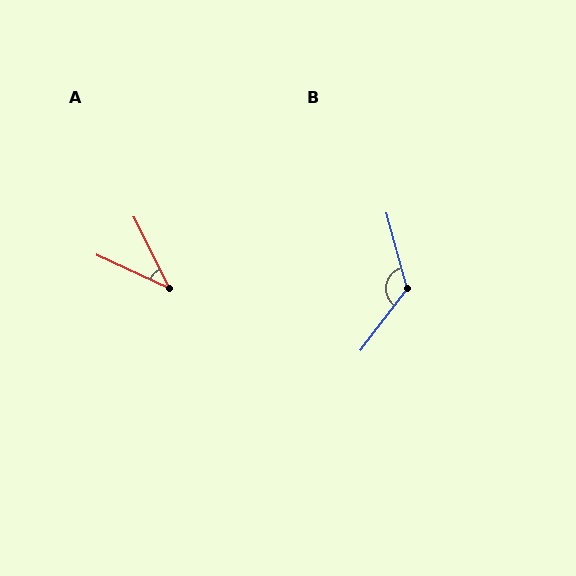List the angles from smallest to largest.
A (39°), B (128°).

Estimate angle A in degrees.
Approximately 39 degrees.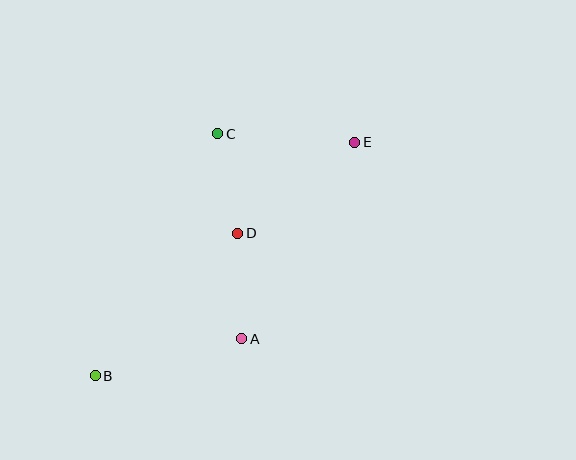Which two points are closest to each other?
Points C and D are closest to each other.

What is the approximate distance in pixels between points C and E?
The distance between C and E is approximately 137 pixels.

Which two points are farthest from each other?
Points B and E are farthest from each other.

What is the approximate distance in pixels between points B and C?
The distance between B and C is approximately 271 pixels.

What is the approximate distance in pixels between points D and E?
The distance between D and E is approximately 148 pixels.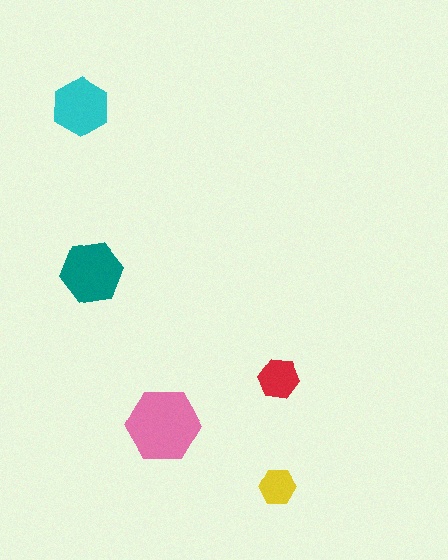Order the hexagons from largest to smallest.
the pink one, the teal one, the cyan one, the red one, the yellow one.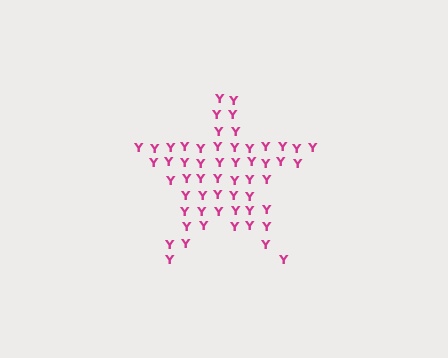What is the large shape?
The large shape is a star.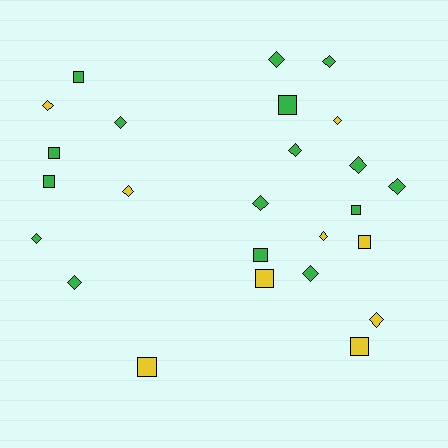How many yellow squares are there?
There are 4 yellow squares.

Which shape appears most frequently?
Diamond, with 15 objects.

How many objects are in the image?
There are 25 objects.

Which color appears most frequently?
Green, with 16 objects.